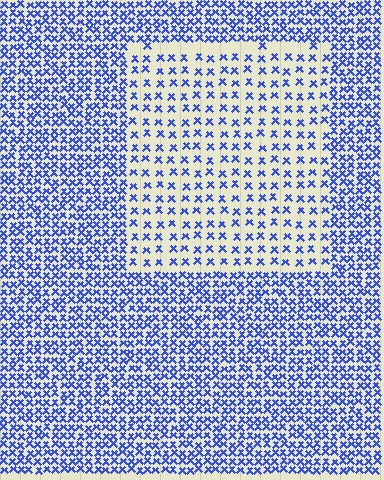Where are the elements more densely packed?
The elements are more densely packed outside the rectangle boundary.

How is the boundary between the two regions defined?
The boundary is defined by a change in element density (approximately 2.3x ratio). All elements are the same color, size, and shape.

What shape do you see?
I see a rectangle.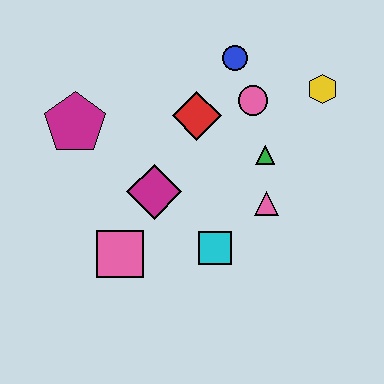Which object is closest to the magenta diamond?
The pink square is closest to the magenta diamond.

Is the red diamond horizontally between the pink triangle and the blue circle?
No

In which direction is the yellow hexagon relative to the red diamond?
The yellow hexagon is to the right of the red diamond.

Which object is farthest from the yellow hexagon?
The pink square is farthest from the yellow hexagon.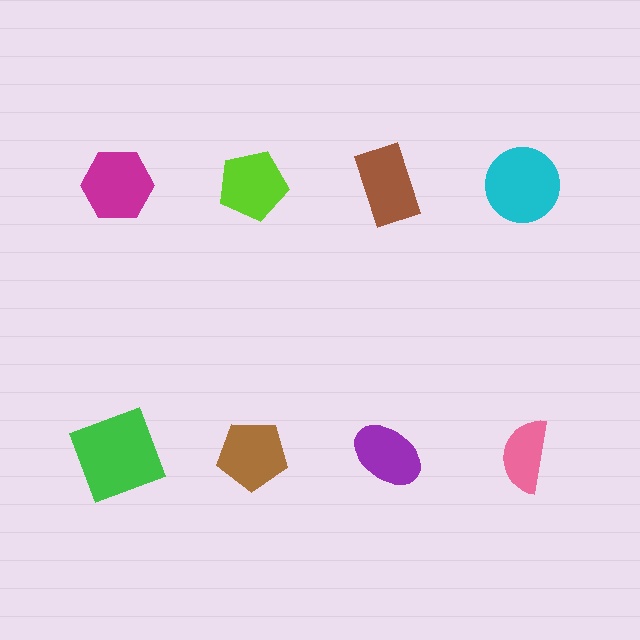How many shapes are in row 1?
4 shapes.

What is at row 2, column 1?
A green square.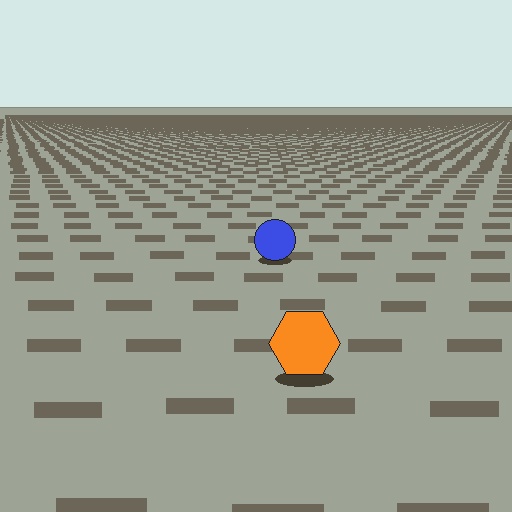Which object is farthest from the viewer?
The blue circle is farthest from the viewer. It appears smaller and the ground texture around it is denser.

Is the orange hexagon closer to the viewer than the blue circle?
Yes. The orange hexagon is closer — you can tell from the texture gradient: the ground texture is coarser near it.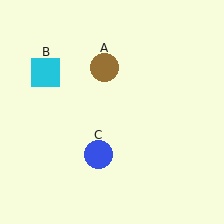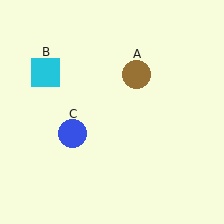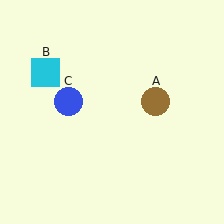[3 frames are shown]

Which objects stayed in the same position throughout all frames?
Cyan square (object B) remained stationary.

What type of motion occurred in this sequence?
The brown circle (object A), blue circle (object C) rotated clockwise around the center of the scene.